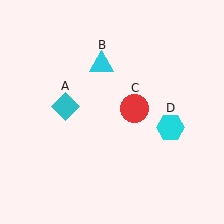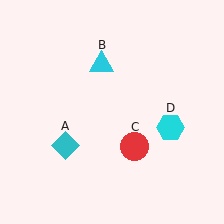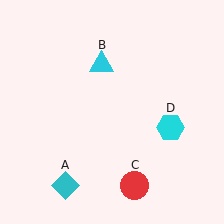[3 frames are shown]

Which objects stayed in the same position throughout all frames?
Cyan triangle (object B) and cyan hexagon (object D) remained stationary.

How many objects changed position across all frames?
2 objects changed position: cyan diamond (object A), red circle (object C).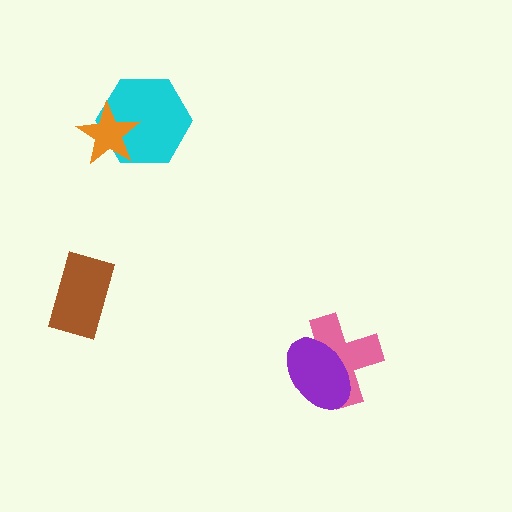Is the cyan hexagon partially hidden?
Yes, it is partially covered by another shape.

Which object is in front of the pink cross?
The purple ellipse is in front of the pink cross.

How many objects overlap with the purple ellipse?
1 object overlaps with the purple ellipse.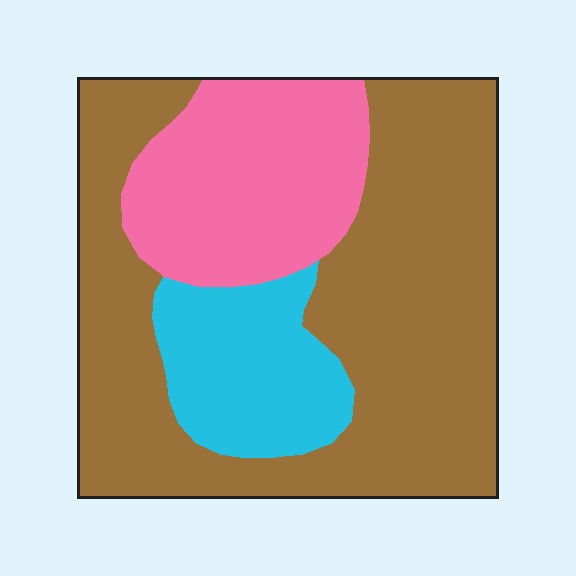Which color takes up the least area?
Cyan, at roughly 15%.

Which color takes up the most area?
Brown, at roughly 60%.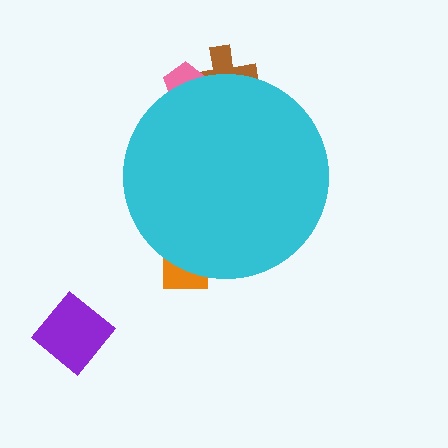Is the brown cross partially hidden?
Yes, the brown cross is partially hidden behind the cyan circle.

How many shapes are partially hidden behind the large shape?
3 shapes are partially hidden.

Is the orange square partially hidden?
Yes, the orange square is partially hidden behind the cyan circle.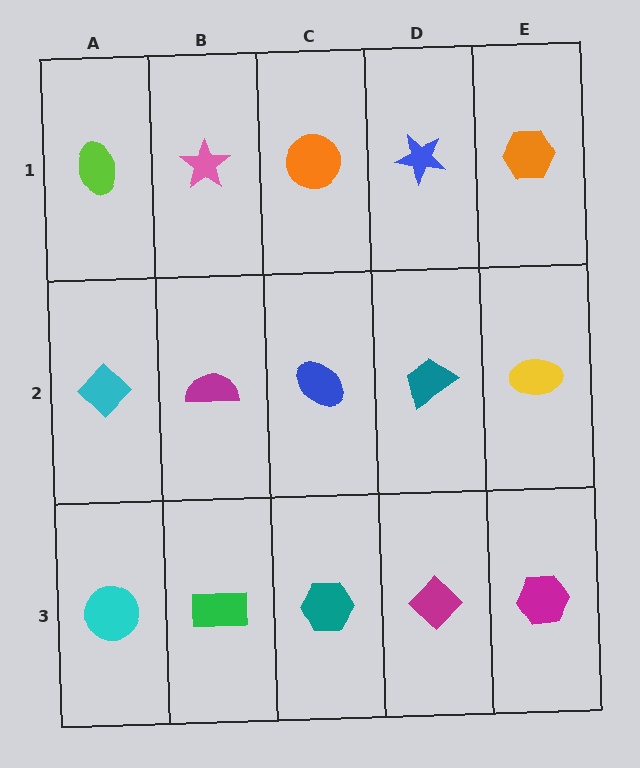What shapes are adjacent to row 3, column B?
A magenta semicircle (row 2, column B), a cyan circle (row 3, column A), a teal hexagon (row 3, column C).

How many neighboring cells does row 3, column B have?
3.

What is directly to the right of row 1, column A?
A pink star.